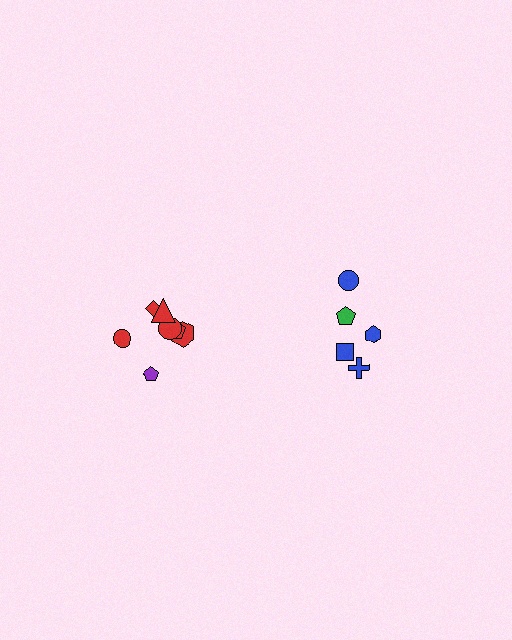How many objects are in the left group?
There are 8 objects.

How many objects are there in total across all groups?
There are 13 objects.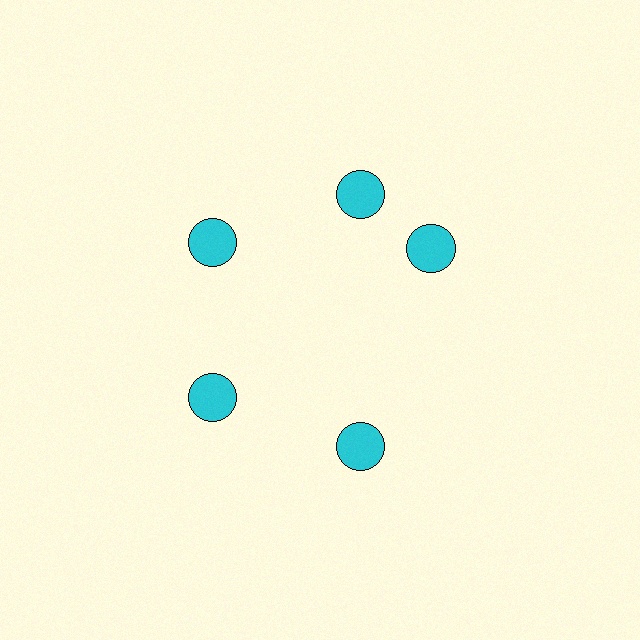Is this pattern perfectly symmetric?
No. The 5 cyan circles are arranged in a ring, but one element near the 3 o'clock position is rotated out of alignment along the ring, breaking the 5-fold rotational symmetry.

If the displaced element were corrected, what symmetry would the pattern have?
It would have 5-fold rotational symmetry — the pattern would map onto itself every 72 degrees.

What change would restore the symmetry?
The symmetry would be restored by rotating it back into even spacing with its neighbors so that all 5 circles sit at equal angles and equal distance from the center.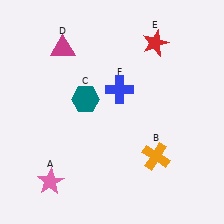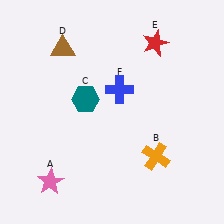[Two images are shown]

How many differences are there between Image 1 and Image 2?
There is 1 difference between the two images.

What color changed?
The triangle (D) changed from magenta in Image 1 to brown in Image 2.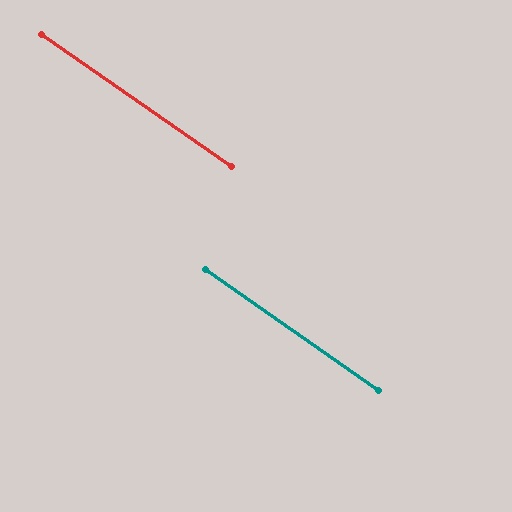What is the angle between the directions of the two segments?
Approximately 0 degrees.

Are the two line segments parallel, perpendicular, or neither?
Parallel — their directions differ by only 0.2°.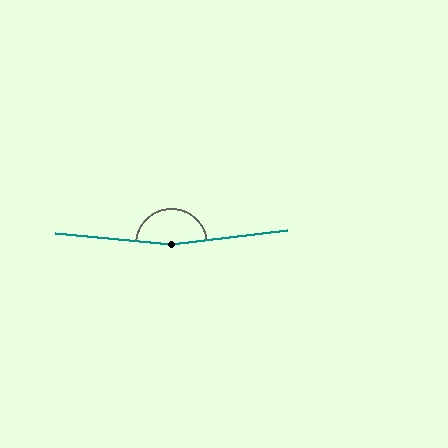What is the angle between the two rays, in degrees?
Approximately 168 degrees.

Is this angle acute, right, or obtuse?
It is obtuse.